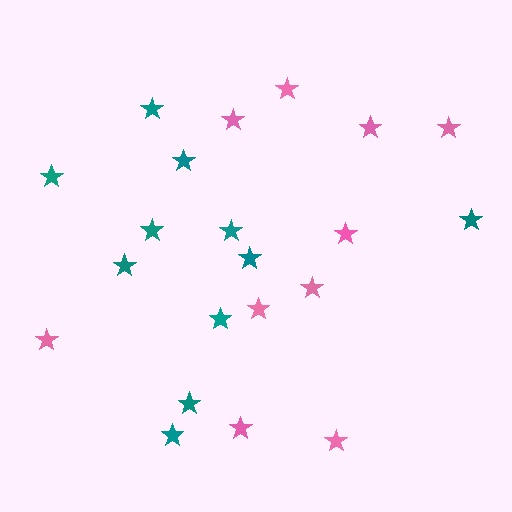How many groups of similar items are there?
There are 2 groups: one group of teal stars (11) and one group of pink stars (10).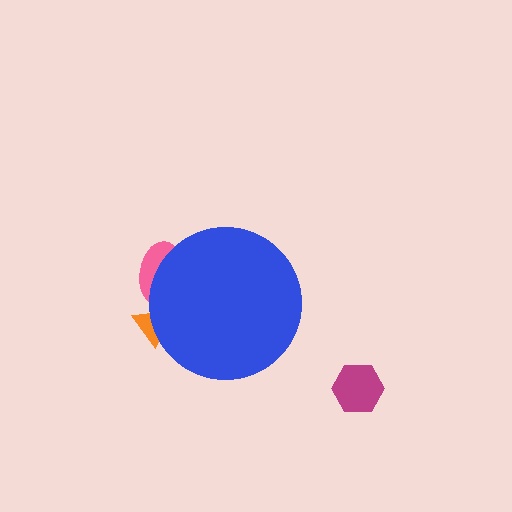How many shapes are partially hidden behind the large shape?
2 shapes are partially hidden.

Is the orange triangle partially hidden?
Yes, the orange triangle is partially hidden behind the blue circle.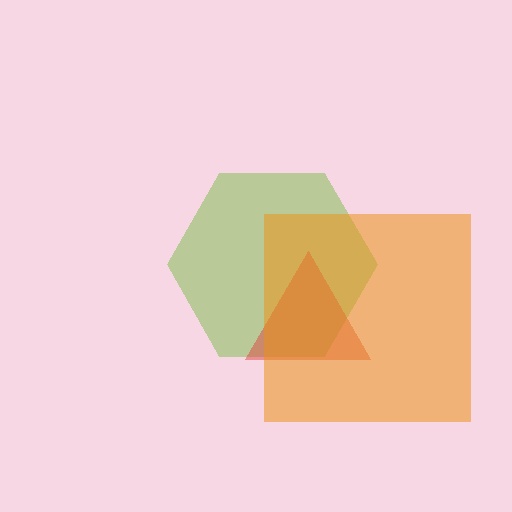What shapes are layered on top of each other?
The layered shapes are: a lime hexagon, a red triangle, an orange square.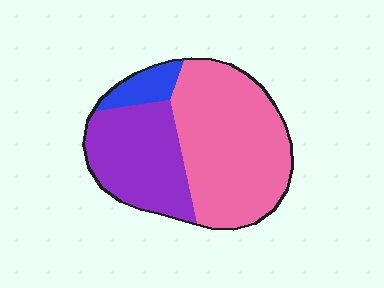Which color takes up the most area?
Pink, at roughly 55%.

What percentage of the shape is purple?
Purple takes up between a quarter and a half of the shape.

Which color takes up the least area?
Blue, at roughly 10%.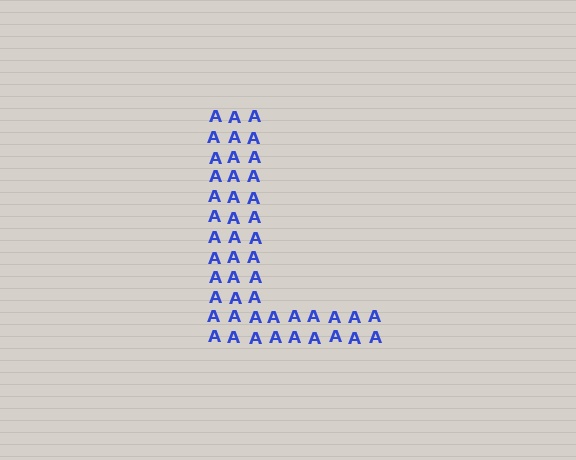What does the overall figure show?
The overall figure shows the letter L.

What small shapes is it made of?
It is made of small letter A's.